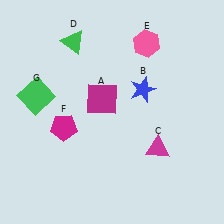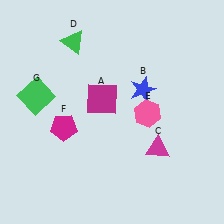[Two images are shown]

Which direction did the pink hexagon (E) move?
The pink hexagon (E) moved down.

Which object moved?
The pink hexagon (E) moved down.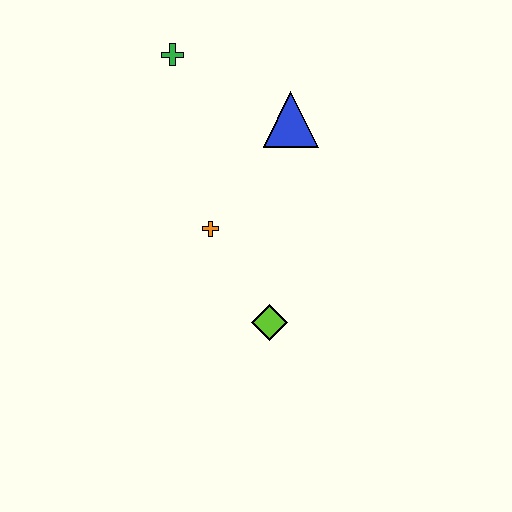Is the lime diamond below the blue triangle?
Yes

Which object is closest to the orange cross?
The lime diamond is closest to the orange cross.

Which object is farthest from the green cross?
The lime diamond is farthest from the green cross.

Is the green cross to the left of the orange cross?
Yes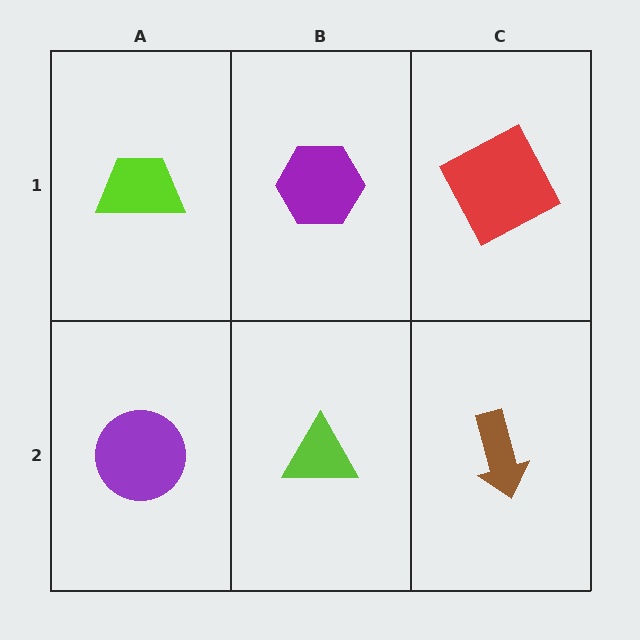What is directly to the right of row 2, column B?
A brown arrow.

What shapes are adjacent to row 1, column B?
A lime triangle (row 2, column B), a lime trapezoid (row 1, column A), a red square (row 1, column C).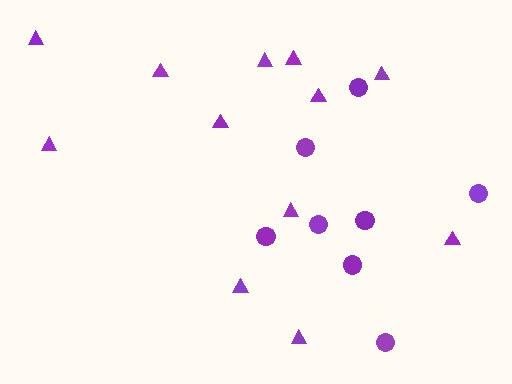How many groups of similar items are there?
There are 2 groups: one group of circles (8) and one group of triangles (12).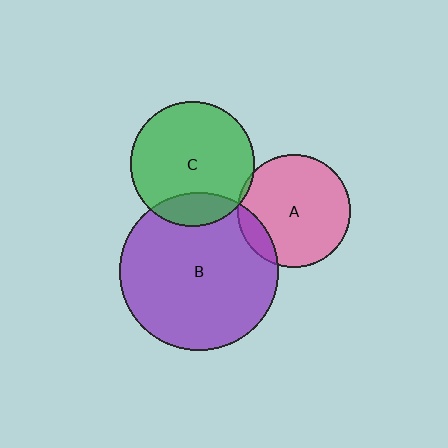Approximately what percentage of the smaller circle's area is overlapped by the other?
Approximately 5%.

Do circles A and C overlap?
Yes.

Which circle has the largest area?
Circle B (purple).